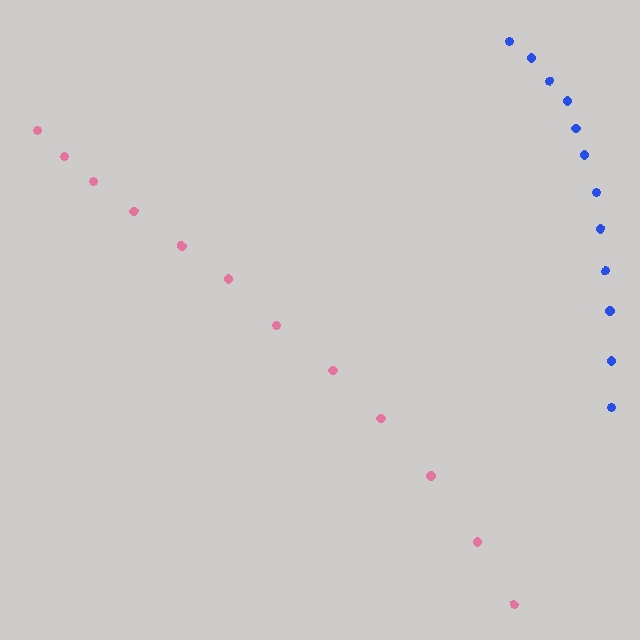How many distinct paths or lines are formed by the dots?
There are 2 distinct paths.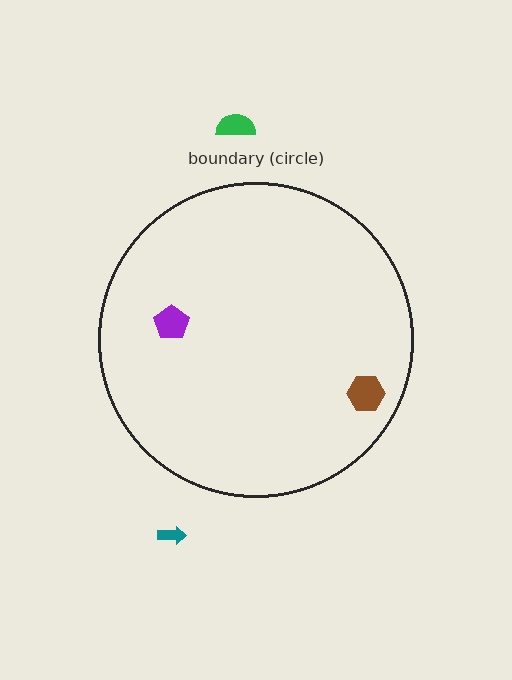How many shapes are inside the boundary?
2 inside, 2 outside.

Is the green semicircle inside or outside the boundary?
Outside.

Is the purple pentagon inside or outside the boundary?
Inside.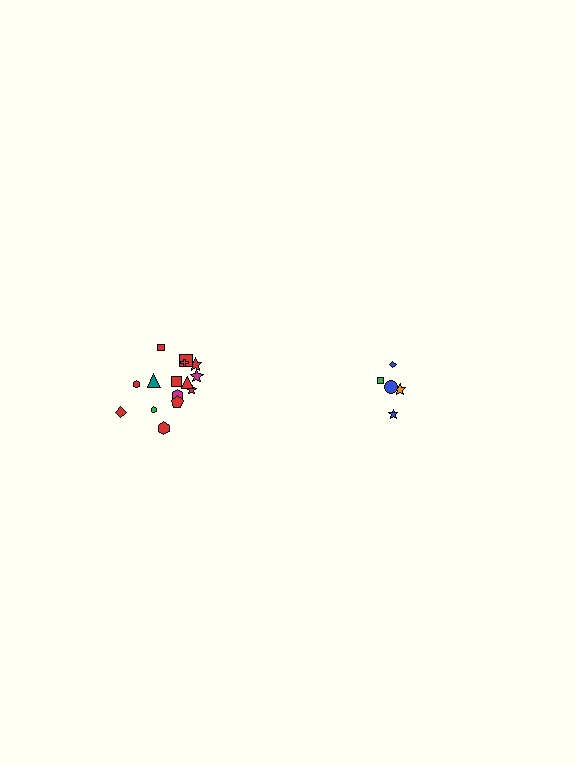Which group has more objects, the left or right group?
The left group.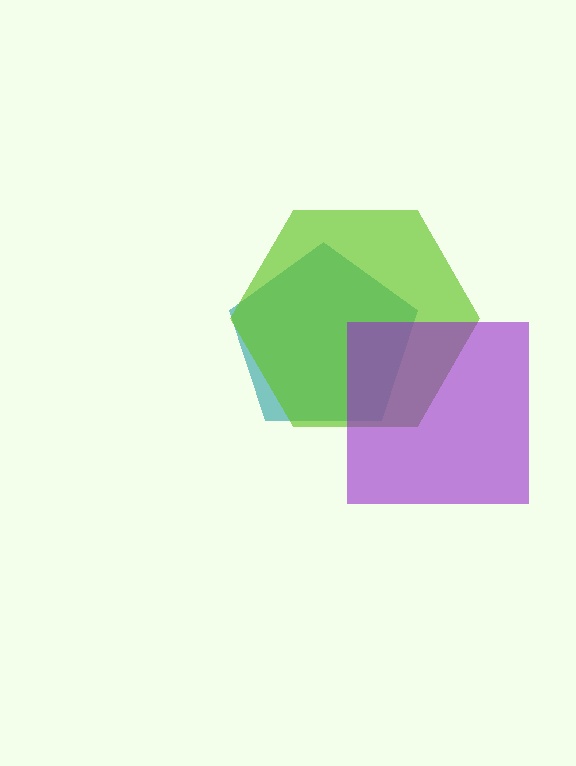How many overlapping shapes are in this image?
There are 3 overlapping shapes in the image.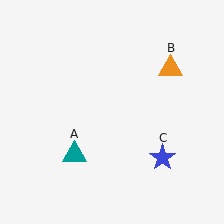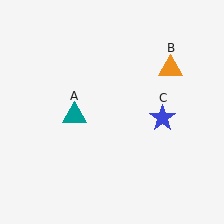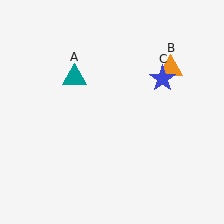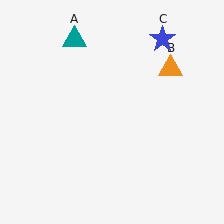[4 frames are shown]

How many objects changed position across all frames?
2 objects changed position: teal triangle (object A), blue star (object C).